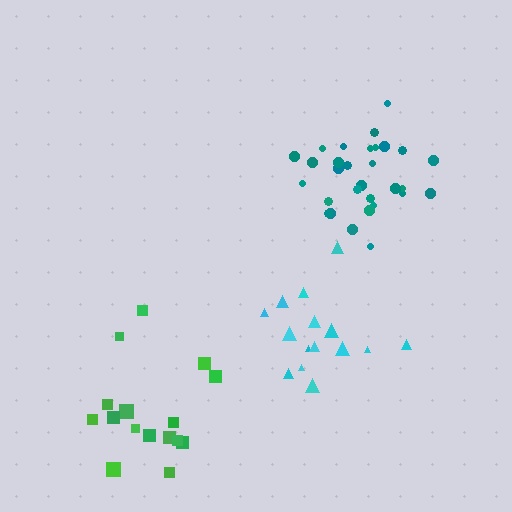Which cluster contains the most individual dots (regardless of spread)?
Teal (30).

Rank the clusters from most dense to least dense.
teal, cyan, green.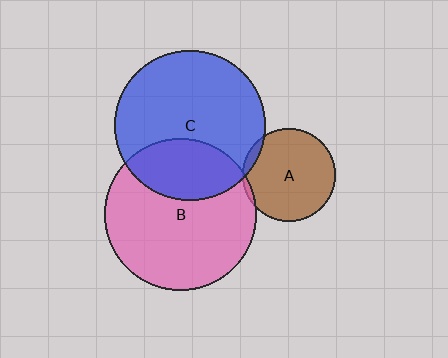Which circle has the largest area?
Circle B (pink).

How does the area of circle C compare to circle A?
Approximately 2.6 times.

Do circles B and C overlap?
Yes.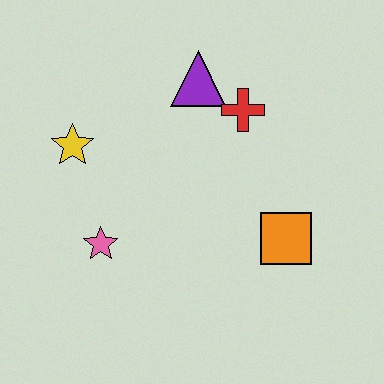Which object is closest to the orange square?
The red cross is closest to the orange square.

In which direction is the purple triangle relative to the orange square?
The purple triangle is above the orange square.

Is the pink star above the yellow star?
No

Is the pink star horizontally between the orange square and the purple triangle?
No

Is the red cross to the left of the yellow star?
No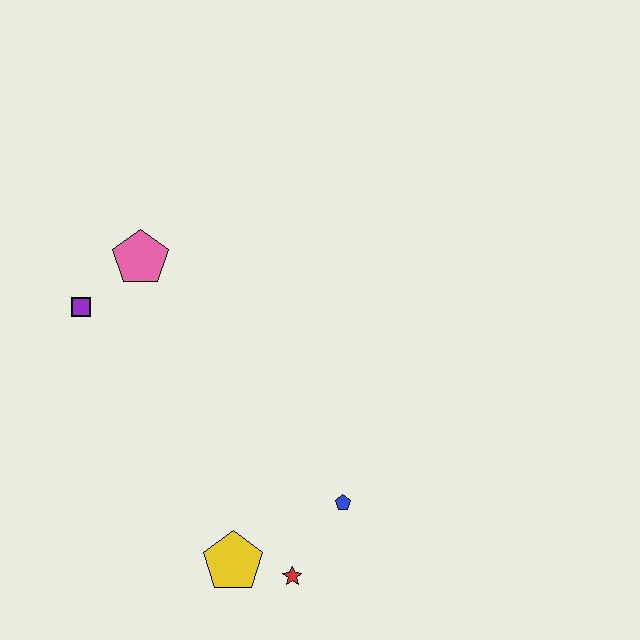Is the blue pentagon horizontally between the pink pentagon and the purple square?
No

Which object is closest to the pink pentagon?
The purple square is closest to the pink pentagon.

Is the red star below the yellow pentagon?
Yes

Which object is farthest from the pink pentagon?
The red star is farthest from the pink pentagon.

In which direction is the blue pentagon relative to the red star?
The blue pentagon is above the red star.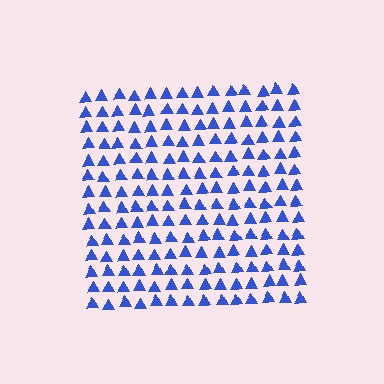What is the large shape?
The large shape is a square.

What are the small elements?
The small elements are triangles.